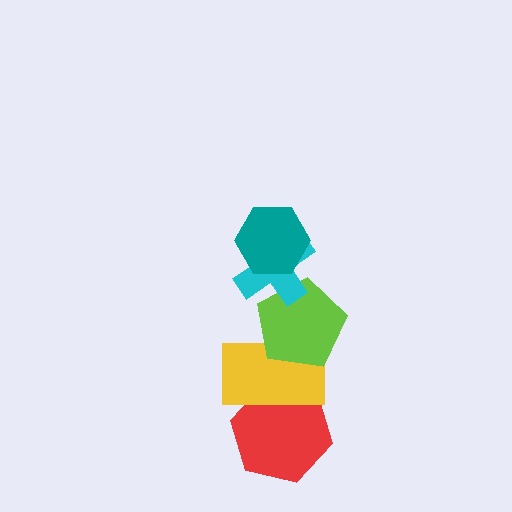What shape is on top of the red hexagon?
The yellow rectangle is on top of the red hexagon.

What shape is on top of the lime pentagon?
The cyan cross is on top of the lime pentagon.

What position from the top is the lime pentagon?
The lime pentagon is 3rd from the top.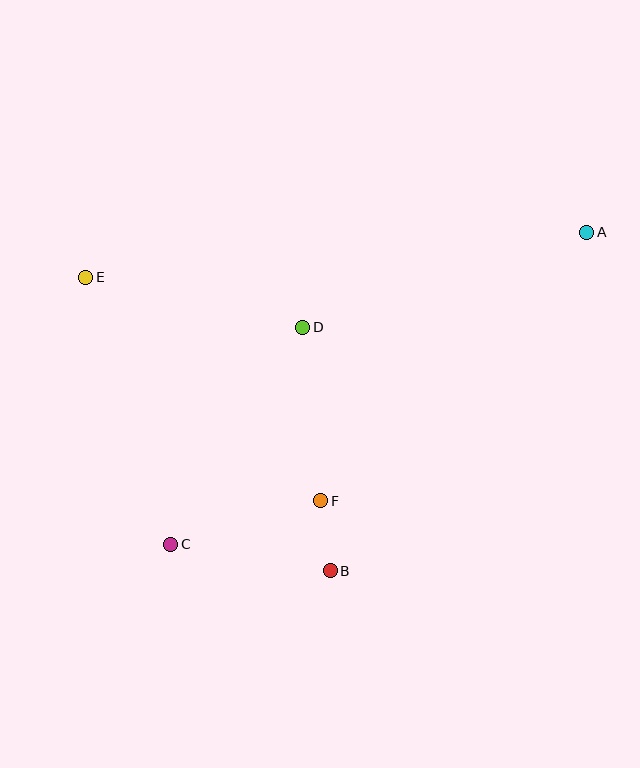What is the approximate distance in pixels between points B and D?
The distance between B and D is approximately 245 pixels.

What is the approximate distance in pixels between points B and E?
The distance between B and E is approximately 382 pixels.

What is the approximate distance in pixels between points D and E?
The distance between D and E is approximately 223 pixels.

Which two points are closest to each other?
Points B and F are closest to each other.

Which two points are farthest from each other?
Points A and C are farthest from each other.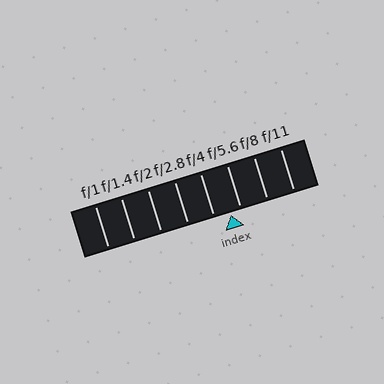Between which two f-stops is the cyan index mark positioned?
The index mark is between f/4 and f/5.6.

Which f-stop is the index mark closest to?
The index mark is closest to f/5.6.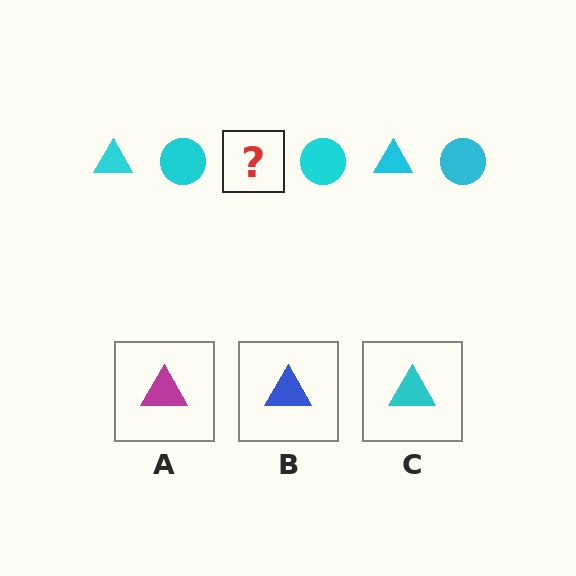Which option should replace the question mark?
Option C.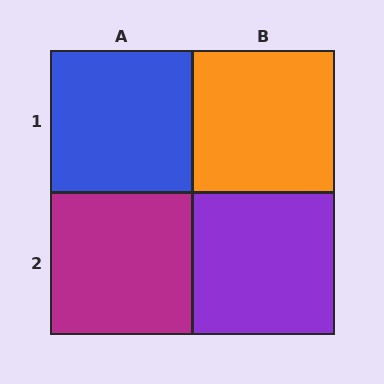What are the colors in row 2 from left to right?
Magenta, purple.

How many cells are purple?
1 cell is purple.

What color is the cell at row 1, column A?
Blue.